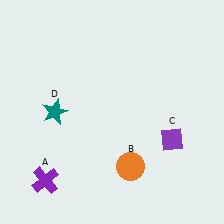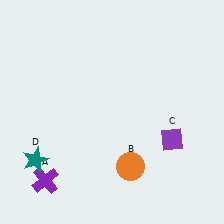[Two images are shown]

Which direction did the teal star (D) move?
The teal star (D) moved down.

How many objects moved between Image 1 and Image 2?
1 object moved between the two images.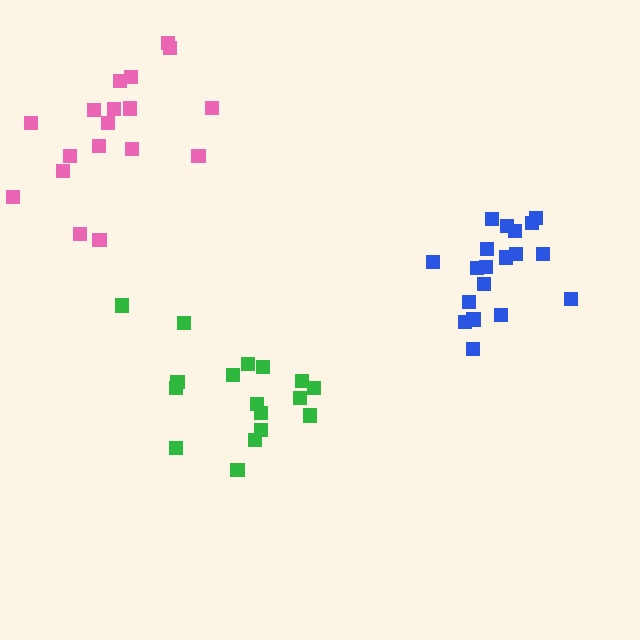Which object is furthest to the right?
The blue cluster is rightmost.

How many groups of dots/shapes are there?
There are 3 groups.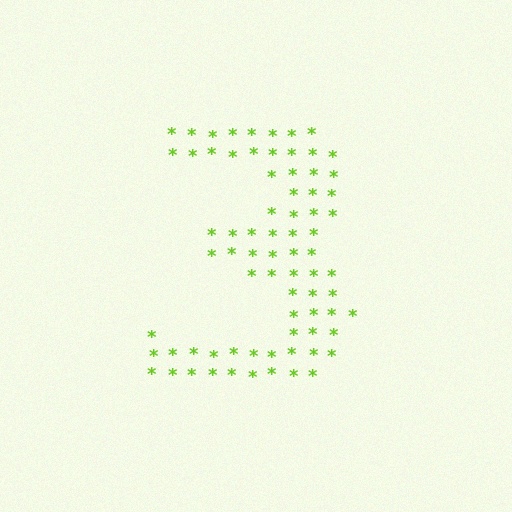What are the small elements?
The small elements are asterisks.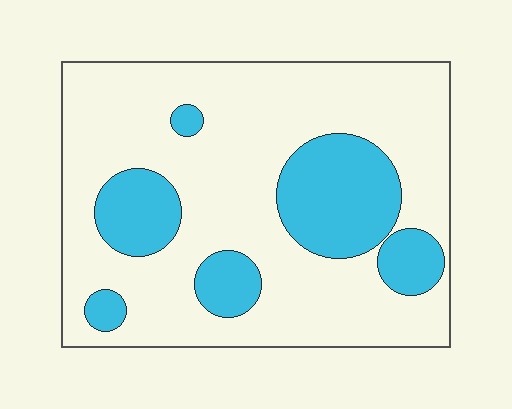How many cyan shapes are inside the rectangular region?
6.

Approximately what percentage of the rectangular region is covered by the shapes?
Approximately 25%.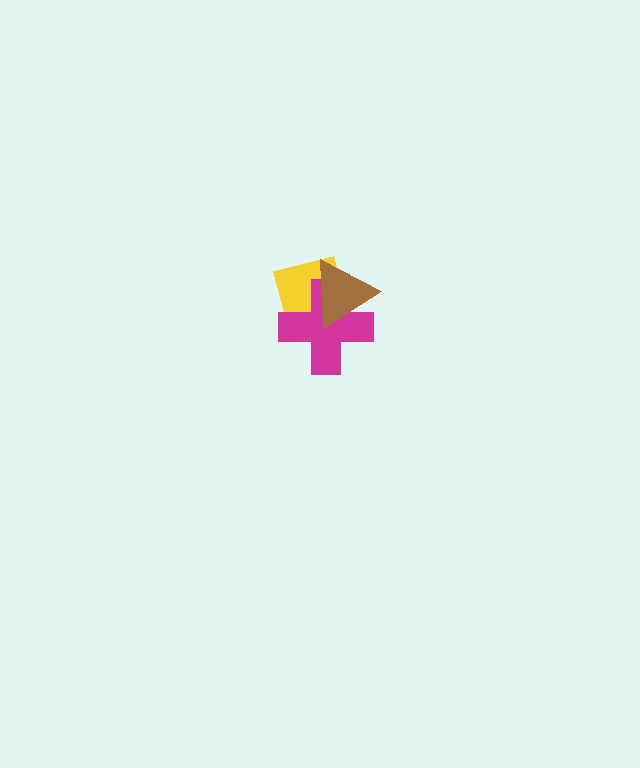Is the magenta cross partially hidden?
Yes, it is partially covered by another shape.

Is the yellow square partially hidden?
Yes, it is partially covered by another shape.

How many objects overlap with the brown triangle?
2 objects overlap with the brown triangle.